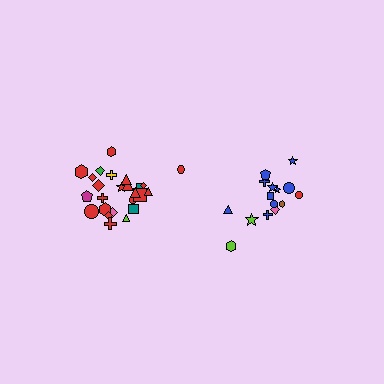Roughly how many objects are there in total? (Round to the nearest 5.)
Roughly 40 objects in total.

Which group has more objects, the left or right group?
The left group.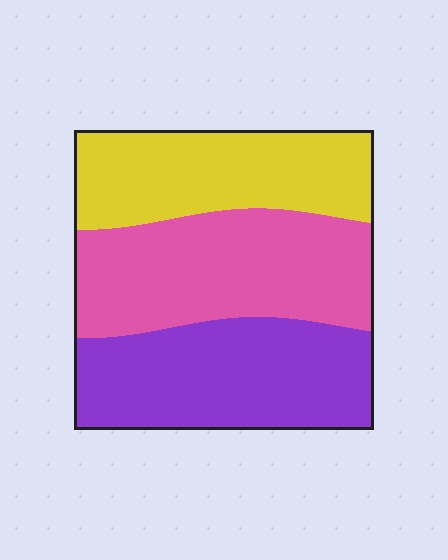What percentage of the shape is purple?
Purple takes up about one third (1/3) of the shape.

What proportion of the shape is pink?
Pink covers around 35% of the shape.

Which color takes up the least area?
Yellow, at roughly 30%.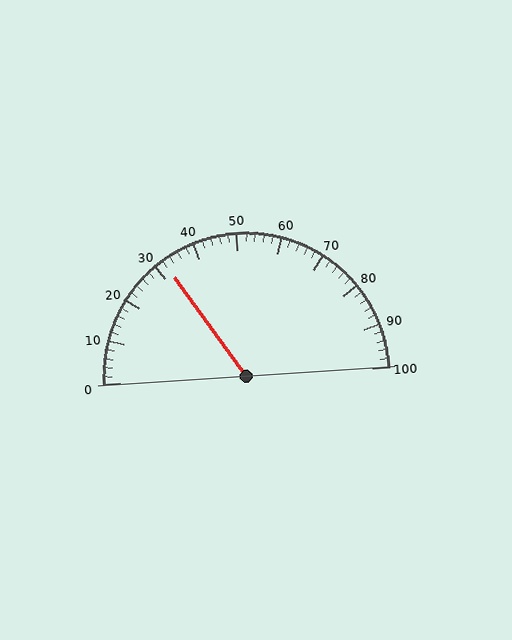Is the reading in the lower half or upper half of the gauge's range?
The reading is in the lower half of the range (0 to 100).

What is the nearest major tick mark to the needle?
The nearest major tick mark is 30.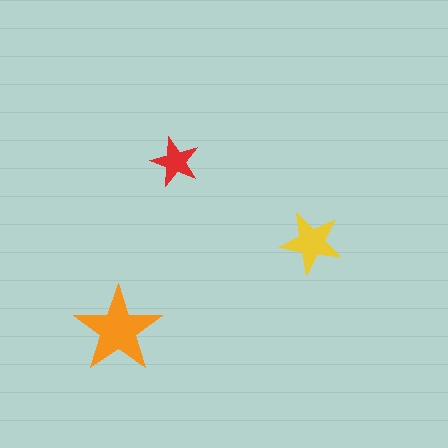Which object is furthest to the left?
The orange star is leftmost.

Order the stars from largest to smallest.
the orange one, the yellow one, the red one.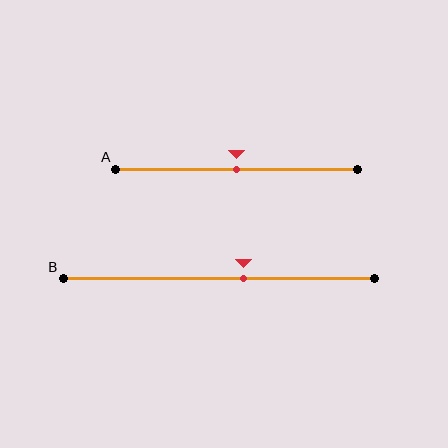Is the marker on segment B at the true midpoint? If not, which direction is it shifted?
No, the marker on segment B is shifted to the right by about 8% of the segment length.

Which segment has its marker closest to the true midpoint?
Segment A has its marker closest to the true midpoint.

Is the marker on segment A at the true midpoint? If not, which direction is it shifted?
Yes, the marker on segment A is at the true midpoint.